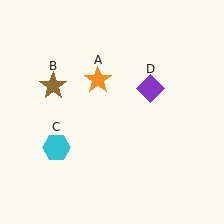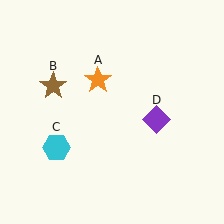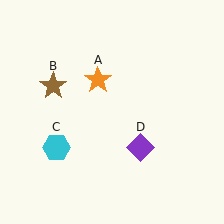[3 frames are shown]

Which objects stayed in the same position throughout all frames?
Orange star (object A) and brown star (object B) and cyan hexagon (object C) remained stationary.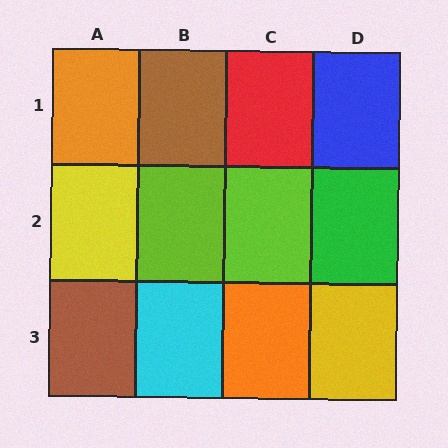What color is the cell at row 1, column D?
Blue.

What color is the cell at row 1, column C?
Red.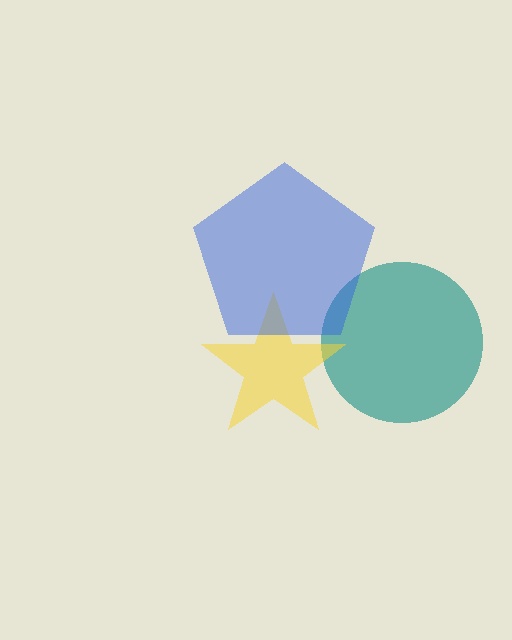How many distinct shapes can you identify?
There are 3 distinct shapes: a teal circle, a yellow star, a blue pentagon.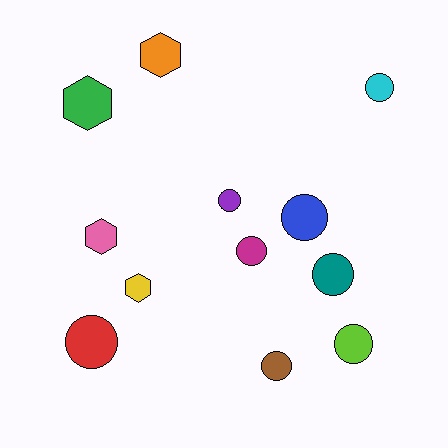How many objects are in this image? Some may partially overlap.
There are 12 objects.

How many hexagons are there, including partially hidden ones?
There are 4 hexagons.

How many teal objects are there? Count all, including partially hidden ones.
There is 1 teal object.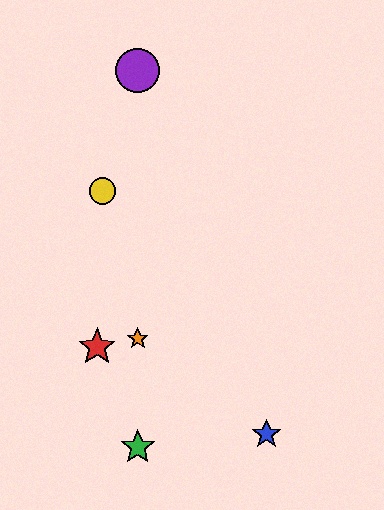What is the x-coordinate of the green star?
The green star is at x≈138.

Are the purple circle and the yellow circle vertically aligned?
No, the purple circle is at x≈138 and the yellow circle is at x≈102.